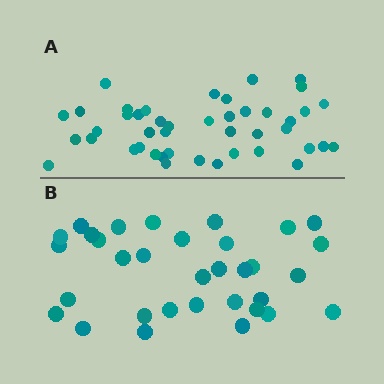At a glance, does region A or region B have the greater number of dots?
Region A (the top region) has more dots.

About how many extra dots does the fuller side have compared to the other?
Region A has roughly 12 or so more dots than region B.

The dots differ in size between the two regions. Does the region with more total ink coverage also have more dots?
No. Region B has more total ink coverage because its dots are larger, but region A actually contains more individual dots. Total area can be misleading — the number of items is what matters here.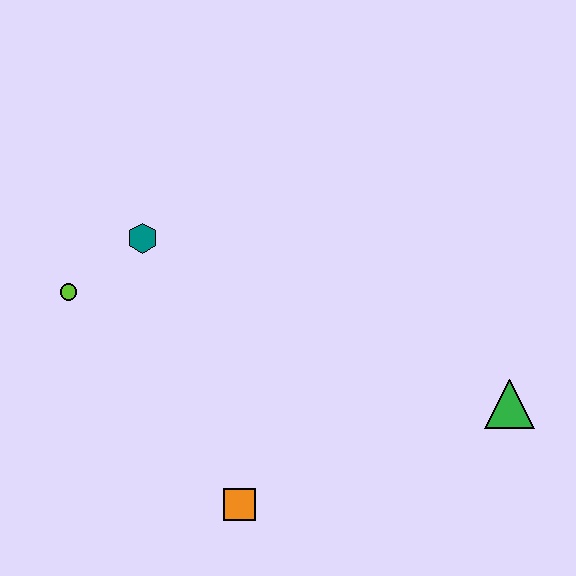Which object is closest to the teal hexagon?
The lime circle is closest to the teal hexagon.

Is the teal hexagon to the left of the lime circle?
No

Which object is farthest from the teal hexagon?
The green triangle is farthest from the teal hexagon.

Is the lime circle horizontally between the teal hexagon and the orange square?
No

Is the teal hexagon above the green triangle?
Yes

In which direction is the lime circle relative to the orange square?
The lime circle is above the orange square.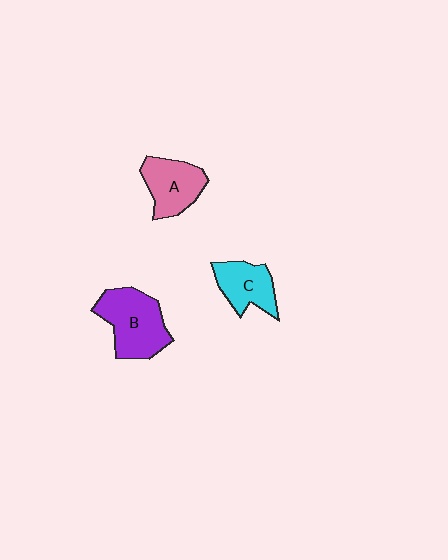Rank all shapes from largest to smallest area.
From largest to smallest: B (purple), A (pink), C (cyan).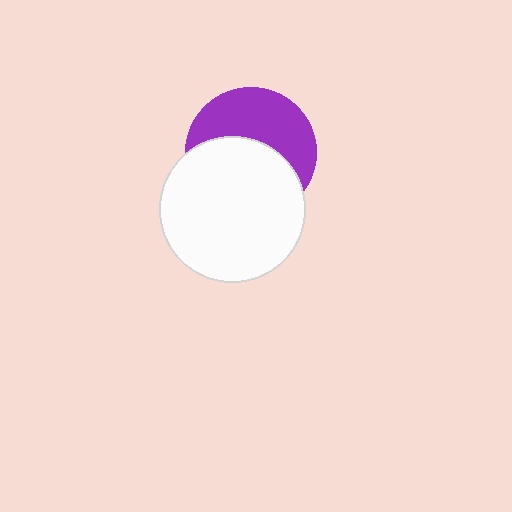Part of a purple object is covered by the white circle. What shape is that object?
It is a circle.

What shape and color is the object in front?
The object in front is a white circle.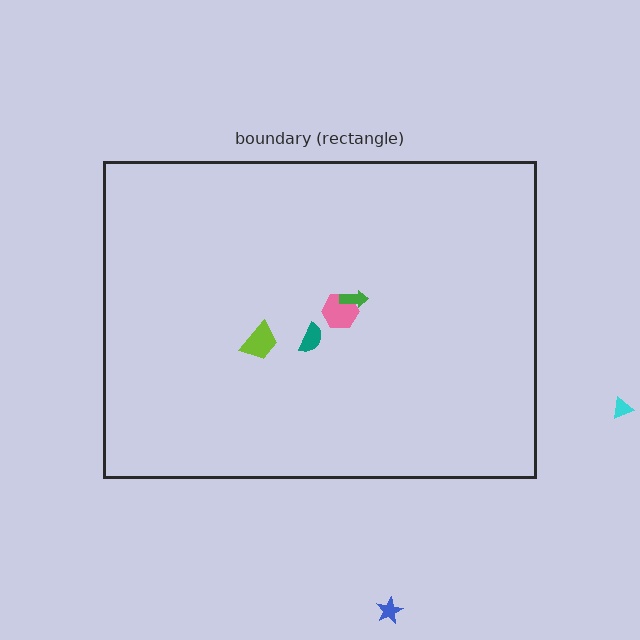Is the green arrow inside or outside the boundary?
Inside.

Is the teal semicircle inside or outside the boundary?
Inside.